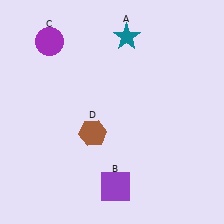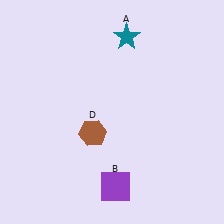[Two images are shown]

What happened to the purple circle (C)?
The purple circle (C) was removed in Image 2. It was in the top-left area of Image 1.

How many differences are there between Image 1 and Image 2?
There is 1 difference between the two images.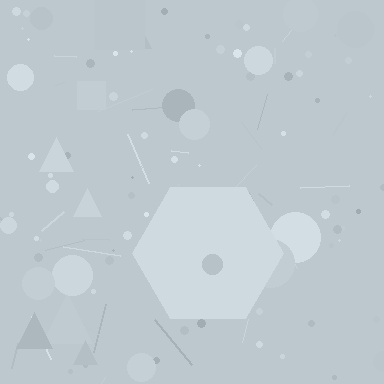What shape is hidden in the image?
A hexagon is hidden in the image.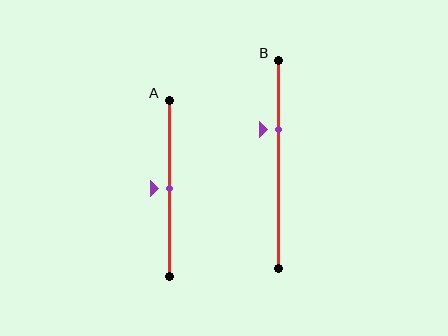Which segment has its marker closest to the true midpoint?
Segment A has its marker closest to the true midpoint.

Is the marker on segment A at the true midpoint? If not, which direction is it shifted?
Yes, the marker on segment A is at the true midpoint.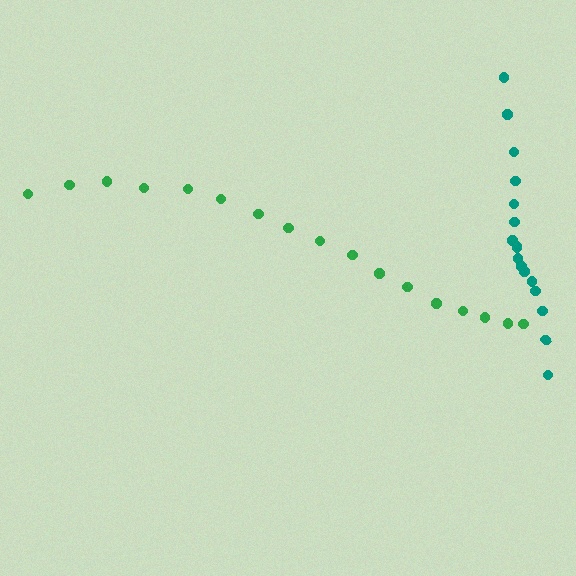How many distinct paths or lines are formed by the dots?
There are 2 distinct paths.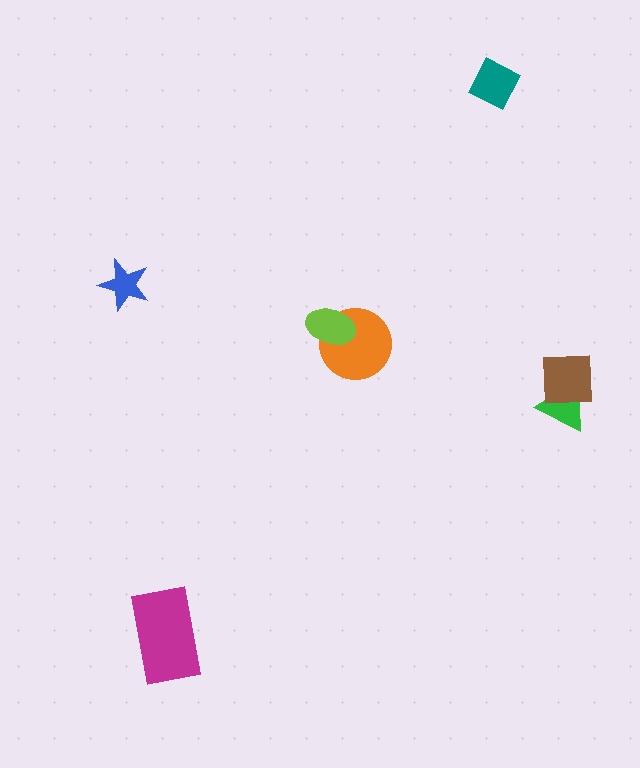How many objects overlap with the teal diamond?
0 objects overlap with the teal diamond.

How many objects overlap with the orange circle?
1 object overlaps with the orange circle.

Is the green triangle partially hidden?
Yes, it is partially covered by another shape.